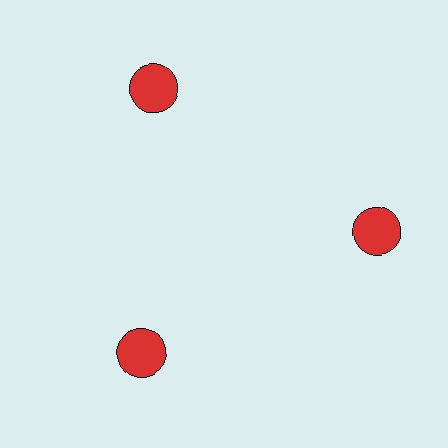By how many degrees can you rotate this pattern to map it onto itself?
The pattern maps onto itself every 120 degrees of rotation.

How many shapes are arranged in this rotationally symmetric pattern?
There are 3 shapes, arranged in 3 groups of 1.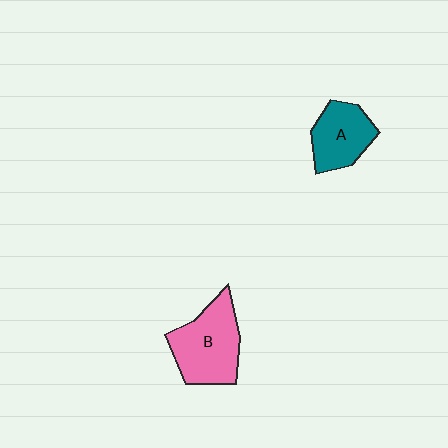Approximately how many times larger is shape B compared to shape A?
Approximately 1.4 times.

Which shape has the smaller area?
Shape A (teal).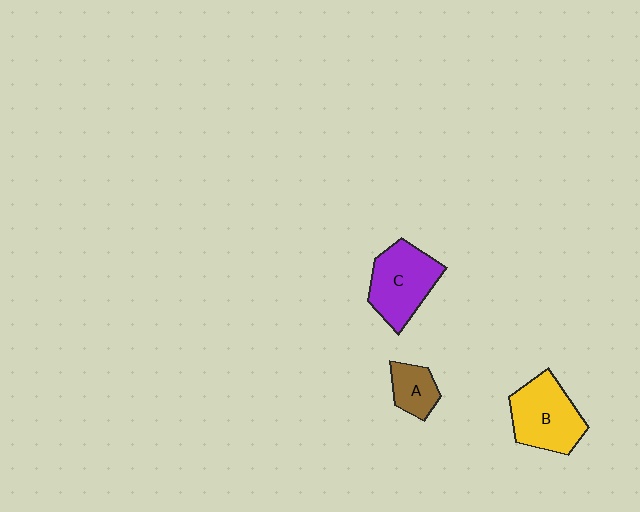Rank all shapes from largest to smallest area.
From largest to smallest: B (yellow), C (purple), A (brown).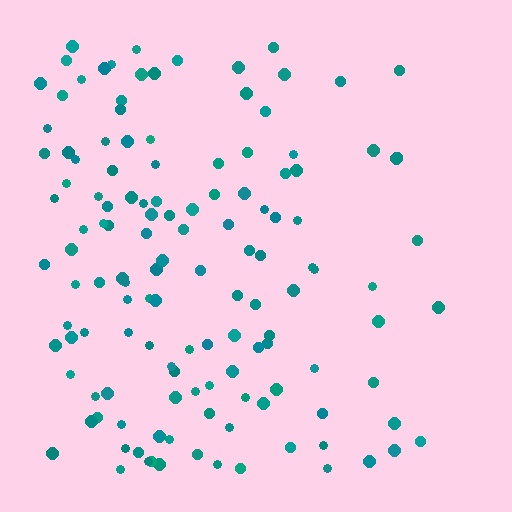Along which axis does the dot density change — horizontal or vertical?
Horizontal.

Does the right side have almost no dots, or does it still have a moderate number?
Still a moderate number, just noticeably fewer than the left.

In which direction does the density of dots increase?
From right to left, with the left side densest.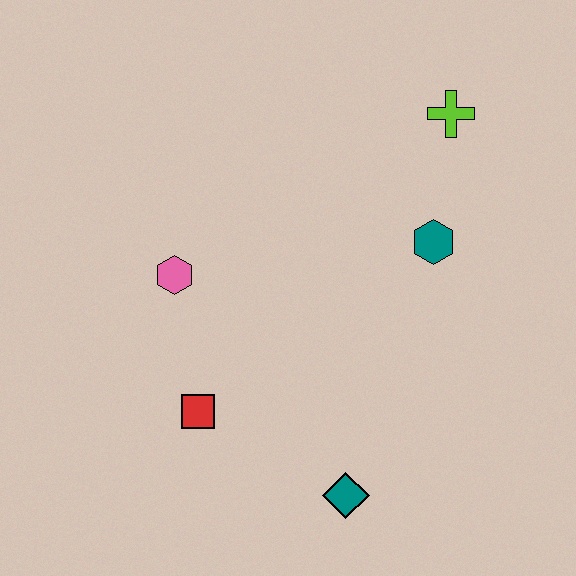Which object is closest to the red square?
The pink hexagon is closest to the red square.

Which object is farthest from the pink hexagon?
The lime cross is farthest from the pink hexagon.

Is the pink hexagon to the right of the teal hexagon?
No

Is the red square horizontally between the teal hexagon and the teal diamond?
No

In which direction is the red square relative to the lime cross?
The red square is below the lime cross.